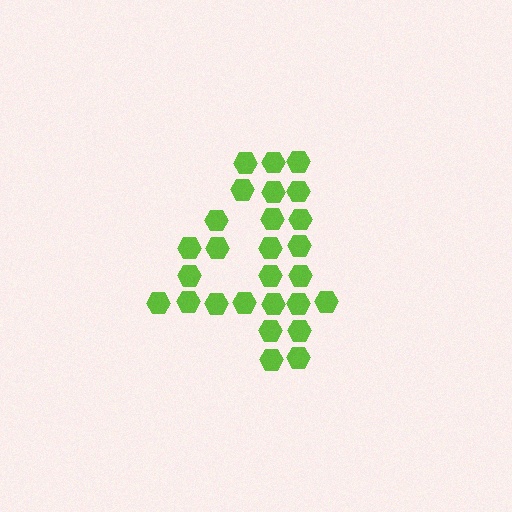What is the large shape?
The large shape is the digit 4.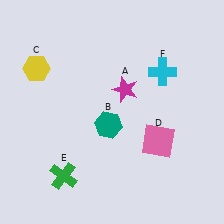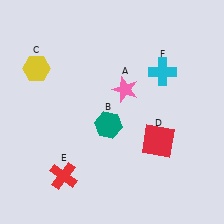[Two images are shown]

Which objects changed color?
A changed from magenta to pink. D changed from pink to red. E changed from green to red.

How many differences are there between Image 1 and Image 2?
There are 3 differences between the two images.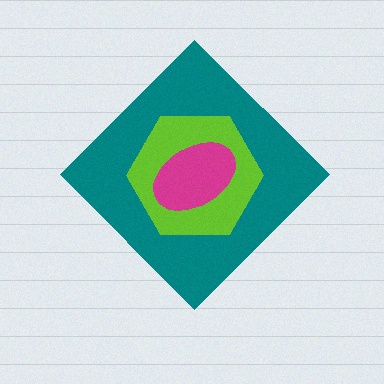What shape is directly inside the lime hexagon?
The magenta ellipse.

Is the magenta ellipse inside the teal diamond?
Yes.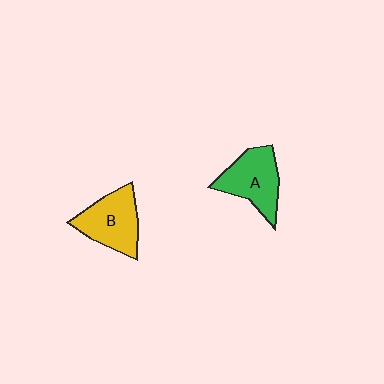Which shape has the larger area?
Shape B (yellow).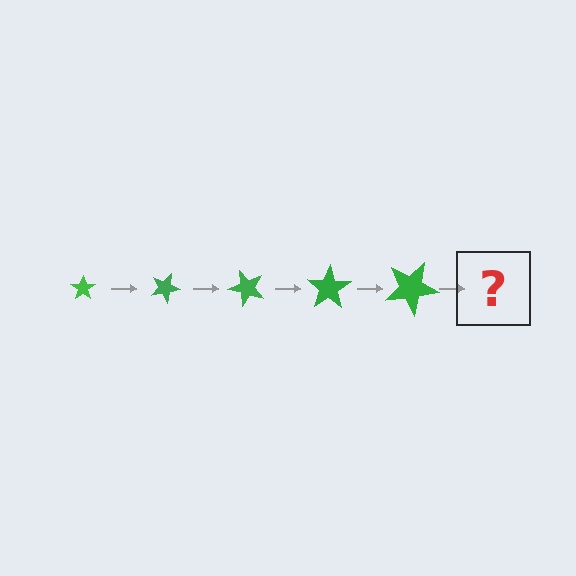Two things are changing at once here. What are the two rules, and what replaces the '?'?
The two rules are that the star grows larger each step and it rotates 25 degrees each step. The '?' should be a star, larger than the previous one and rotated 125 degrees from the start.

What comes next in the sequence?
The next element should be a star, larger than the previous one and rotated 125 degrees from the start.